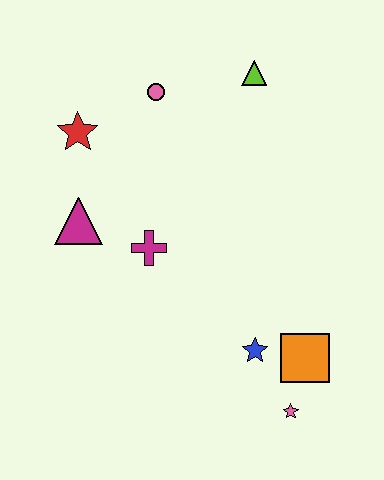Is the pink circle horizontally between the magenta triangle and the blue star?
Yes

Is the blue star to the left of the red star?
No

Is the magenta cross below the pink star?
No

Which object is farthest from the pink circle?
The pink star is farthest from the pink circle.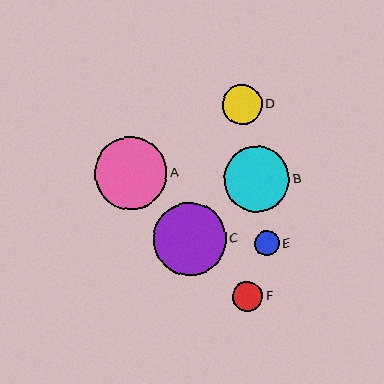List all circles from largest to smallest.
From largest to smallest: A, C, B, D, F, E.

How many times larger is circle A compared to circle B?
Circle A is approximately 1.1 times the size of circle B.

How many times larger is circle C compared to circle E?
Circle C is approximately 2.9 times the size of circle E.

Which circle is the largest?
Circle A is the largest with a size of approximately 73 pixels.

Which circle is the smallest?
Circle E is the smallest with a size of approximately 25 pixels.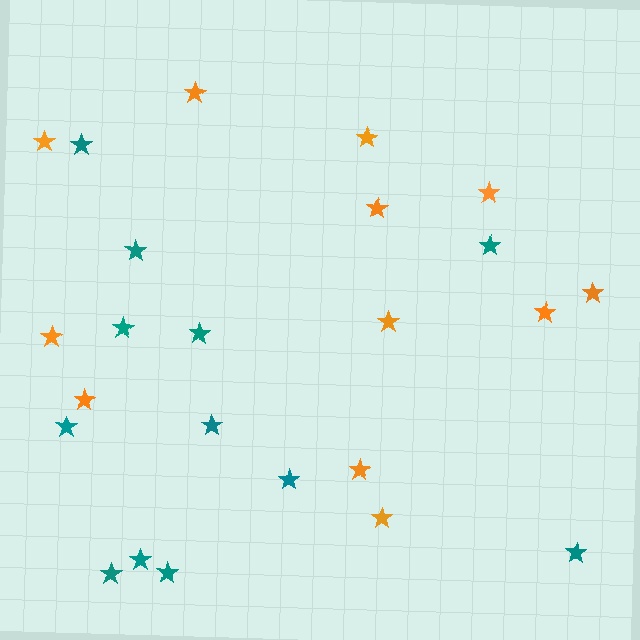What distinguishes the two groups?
There are 2 groups: one group of orange stars (12) and one group of teal stars (12).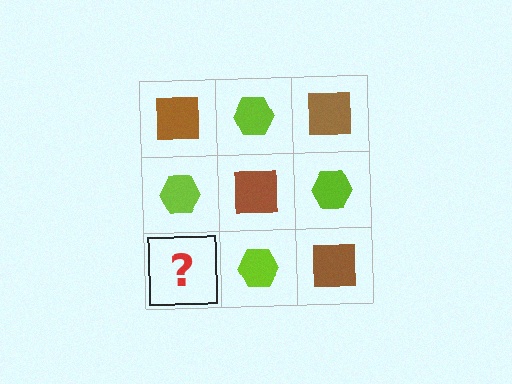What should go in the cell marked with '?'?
The missing cell should contain a brown square.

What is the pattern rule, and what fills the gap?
The rule is that it alternates brown square and lime hexagon in a checkerboard pattern. The gap should be filled with a brown square.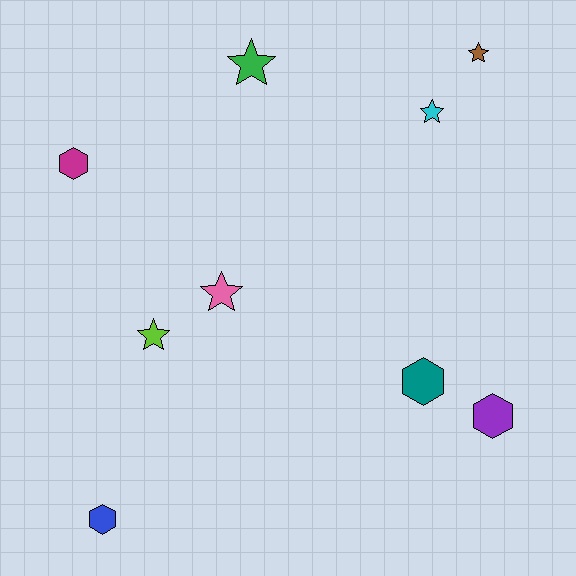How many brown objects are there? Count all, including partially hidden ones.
There is 1 brown object.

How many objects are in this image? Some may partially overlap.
There are 9 objects.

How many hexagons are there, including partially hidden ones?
There are 4 hexagons.